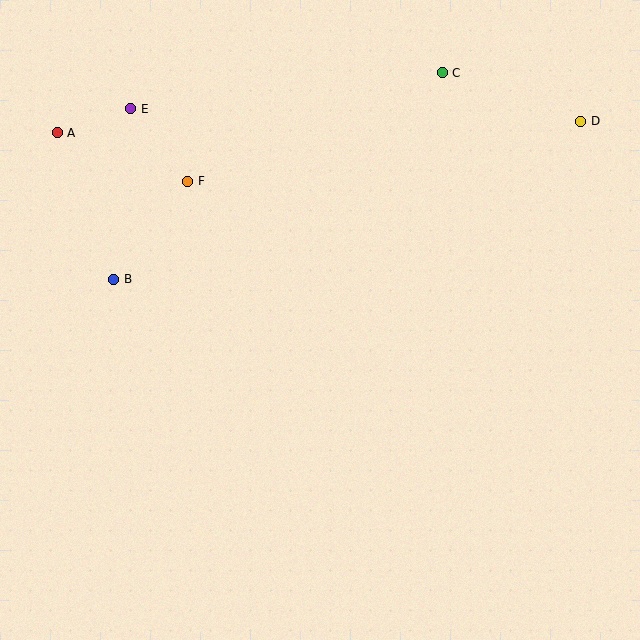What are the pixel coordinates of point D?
Point D is at (581, 121).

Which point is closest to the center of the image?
Point F at (188, 181) is closest to the center.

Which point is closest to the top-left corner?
Point A is closest to the top-left corner.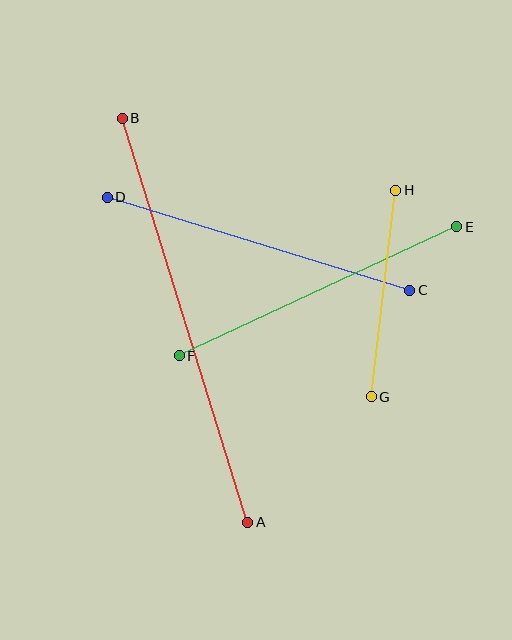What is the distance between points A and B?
The distance is approximately 423 pixels.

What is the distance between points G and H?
The distance is approximately 208 pixels.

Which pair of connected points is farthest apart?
Points A and B are farthest apart.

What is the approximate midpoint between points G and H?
The midpoint is at approximately (384, 293) pixels.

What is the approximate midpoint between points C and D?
The midpoint is at approximately (258, 244) pixels.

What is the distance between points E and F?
The distance is approximately 306 pixels.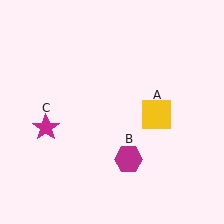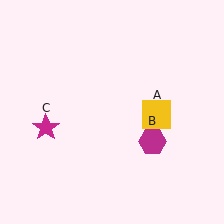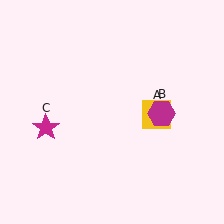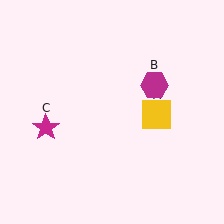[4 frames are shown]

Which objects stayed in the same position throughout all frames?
Yellow square (object A) and magenta star (object C) remained stationary.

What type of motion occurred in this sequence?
The magenta hexagon (object B) rotated counterclockwise around the center of the scene.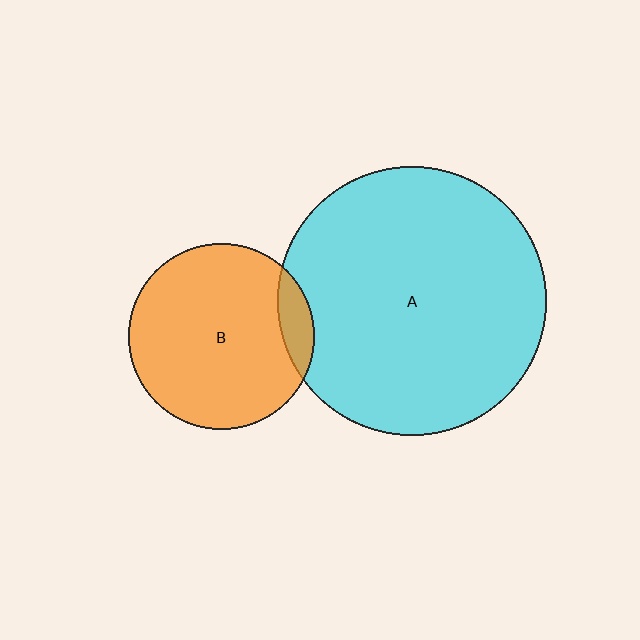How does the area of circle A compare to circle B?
Approximately 2.1 times.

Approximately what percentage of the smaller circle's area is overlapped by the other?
Approximately 10%.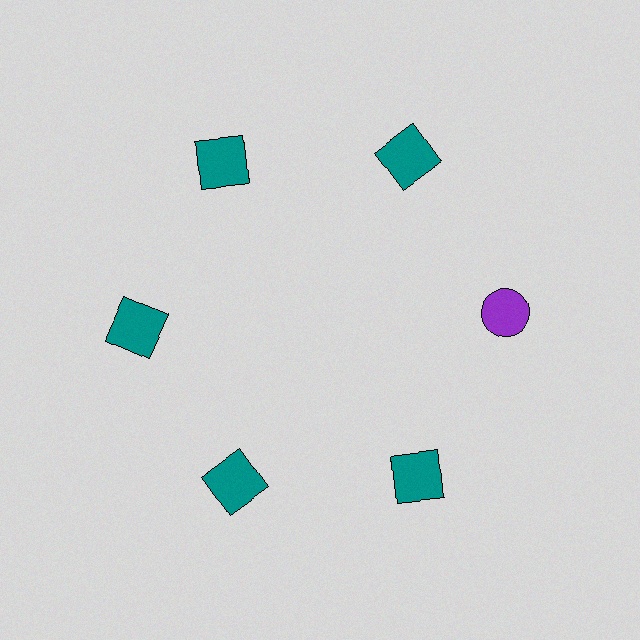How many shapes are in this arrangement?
There are 6 shapes arranged in a ring pattern.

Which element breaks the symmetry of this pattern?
The purple circle at roughly the 3 o'clock position breaks the symmetry. All other shapes are teal squares.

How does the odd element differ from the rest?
It differs in both color (purple instead of teal) and shape (circle instead of square).